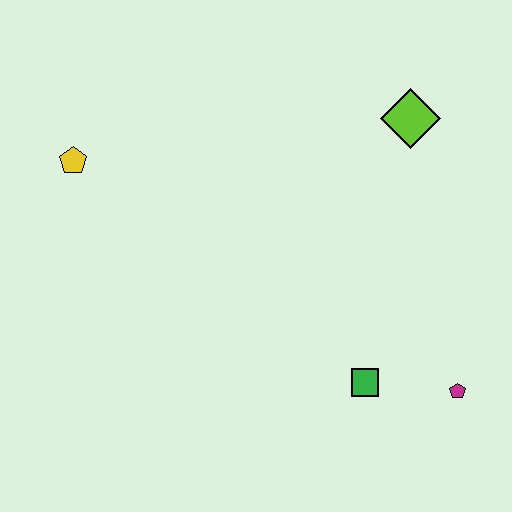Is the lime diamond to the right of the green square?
Yes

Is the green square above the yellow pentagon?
No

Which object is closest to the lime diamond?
The green square is closest to the lime diamond.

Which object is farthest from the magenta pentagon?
The yellow pentagon is farthest from the magenta pentagon.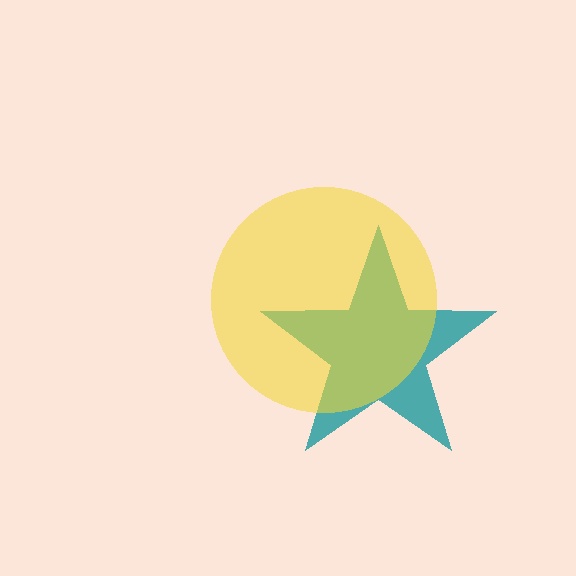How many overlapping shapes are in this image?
There are 2 overlapping shapes in the image.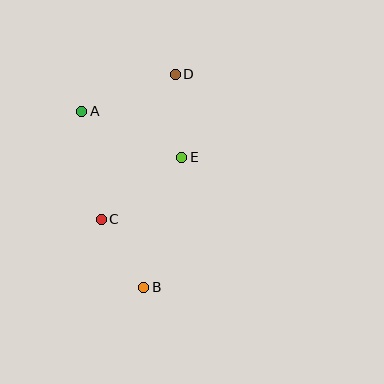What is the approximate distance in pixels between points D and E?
The distance between D and E is approximately 83 pixels.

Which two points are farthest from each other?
Points B and D are farthest from each other.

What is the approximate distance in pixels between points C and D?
The distance between C and D is approximately 163 pixels.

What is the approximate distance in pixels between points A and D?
The distance between A and D is approximately 100 pixels.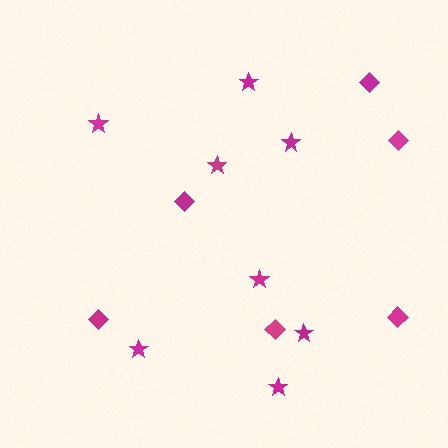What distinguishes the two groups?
There are 2 groups: one group of diamonds (6) and one group of stars (8).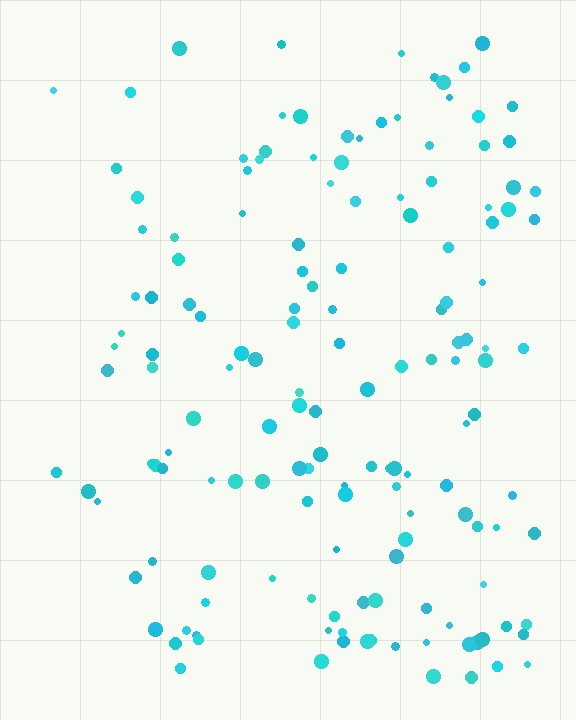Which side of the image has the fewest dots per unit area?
The left.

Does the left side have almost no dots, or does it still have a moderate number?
Still a moderate number, just noticeably fewer than the right.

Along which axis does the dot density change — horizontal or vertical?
Horizontal.